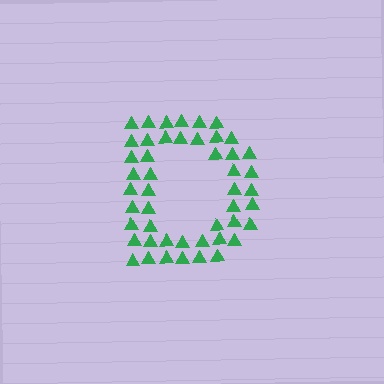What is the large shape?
The large shape is the letter D.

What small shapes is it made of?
It is made of small triangles.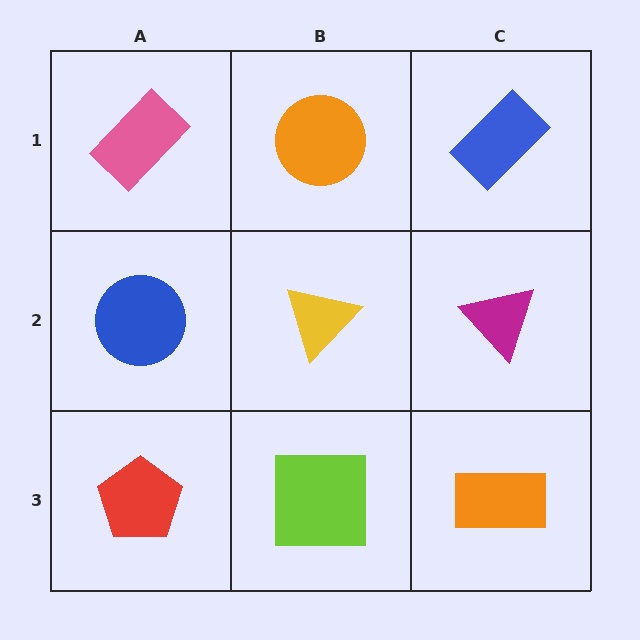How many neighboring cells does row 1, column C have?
2.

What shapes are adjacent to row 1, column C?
A magenta triangle (row 2, column C), an orange circle (row 1, column B).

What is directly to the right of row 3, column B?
An orange rectangle.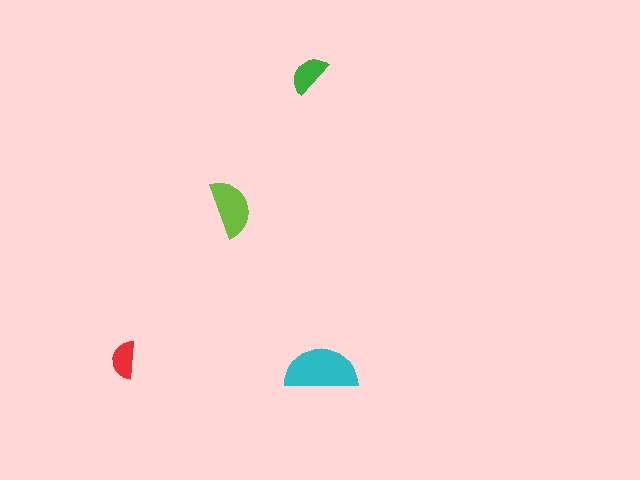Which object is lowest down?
The cyan semicircle is bottommost.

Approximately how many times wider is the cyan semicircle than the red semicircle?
About 2 times wider.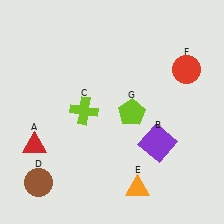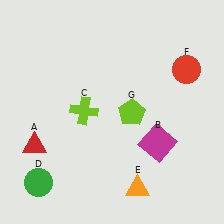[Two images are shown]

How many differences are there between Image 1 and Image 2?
There are 2 differences between the two images.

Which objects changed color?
B changed from purple to magenta. D changed from brown to green.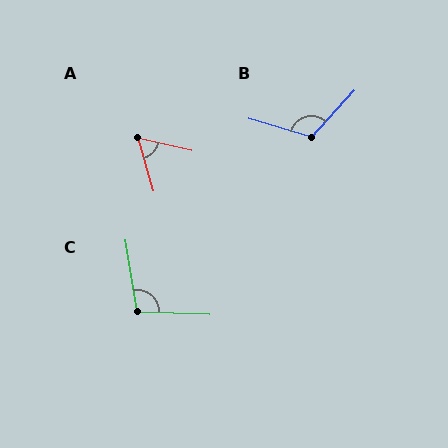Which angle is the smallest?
A, at approximately 61 degrees.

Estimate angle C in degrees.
Approximately 102 degrees.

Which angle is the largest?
B, at approximately 116 degrees.